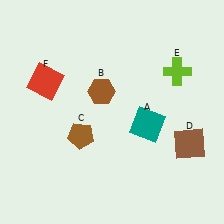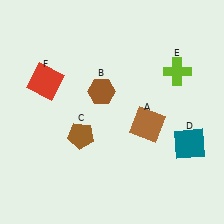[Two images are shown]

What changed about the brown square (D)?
In Image 1, D is brown. In Image 2, it changed to teal.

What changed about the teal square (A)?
In Image 1, A is teal. In Image 2, it changed to brown.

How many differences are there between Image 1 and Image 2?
There are 2 differences between the two images.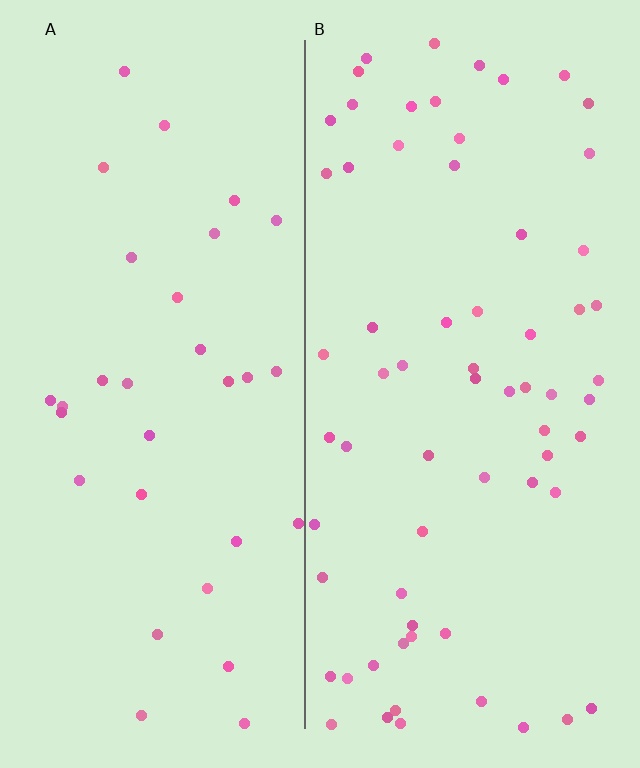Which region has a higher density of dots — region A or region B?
B (the right).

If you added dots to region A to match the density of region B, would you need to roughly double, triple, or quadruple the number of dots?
Approximately double.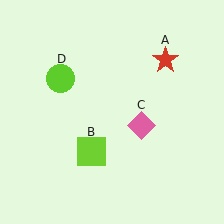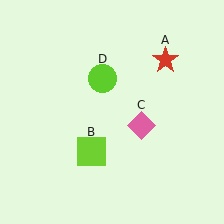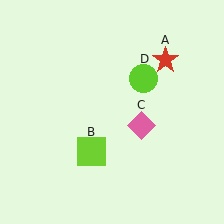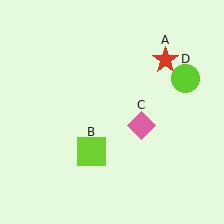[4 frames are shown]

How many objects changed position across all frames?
1 object changed position: lime circle (object D).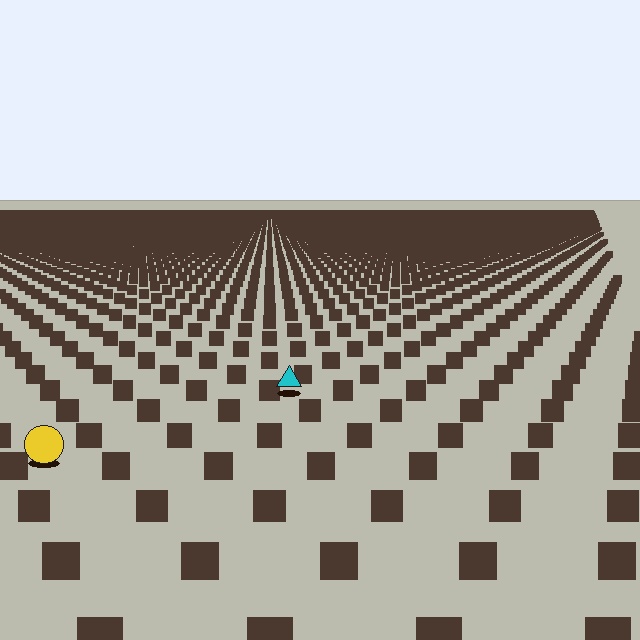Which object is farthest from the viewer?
The cyan triangle is farthest from the viewer. It appears smaller and the ground texture around it is denser.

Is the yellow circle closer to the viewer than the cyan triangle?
Yes. The yellow circle is closer — you can tell from the texture gradient: the ground texture is coarser near it.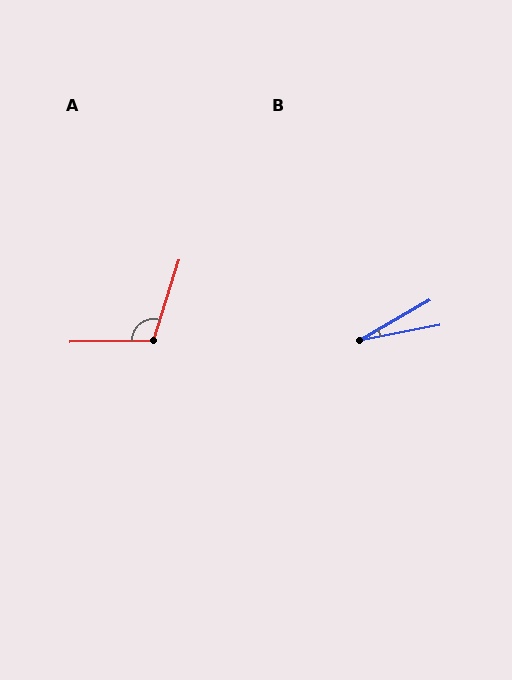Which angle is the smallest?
B, at approximately 19 degrees.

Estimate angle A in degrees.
Approximately 108 degrees.